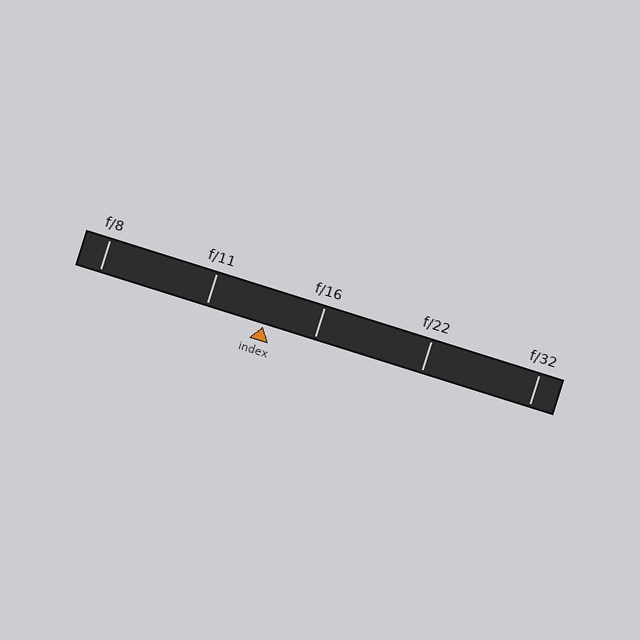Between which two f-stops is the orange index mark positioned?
The index mark is between f/11 and f/16.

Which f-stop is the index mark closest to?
The index mark is closest to f/16.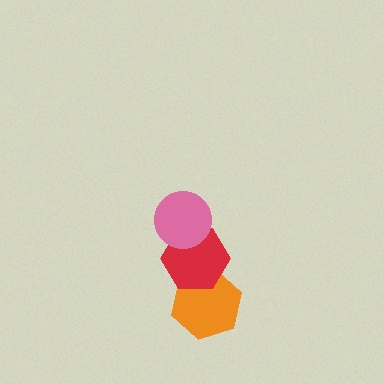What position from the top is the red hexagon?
The red hexagon is 2nd from the top.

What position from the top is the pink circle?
The pink circle is 1st from the top.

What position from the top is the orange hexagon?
The orange hexagon is 3rd from the top.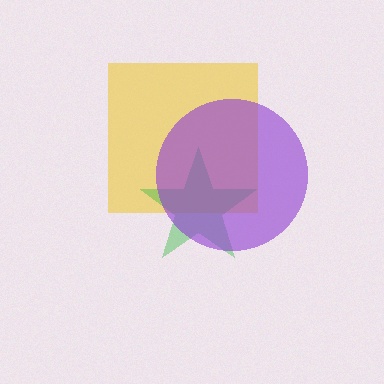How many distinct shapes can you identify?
There are 3 distinct shapes: a yellow square, a green star, a purple circle.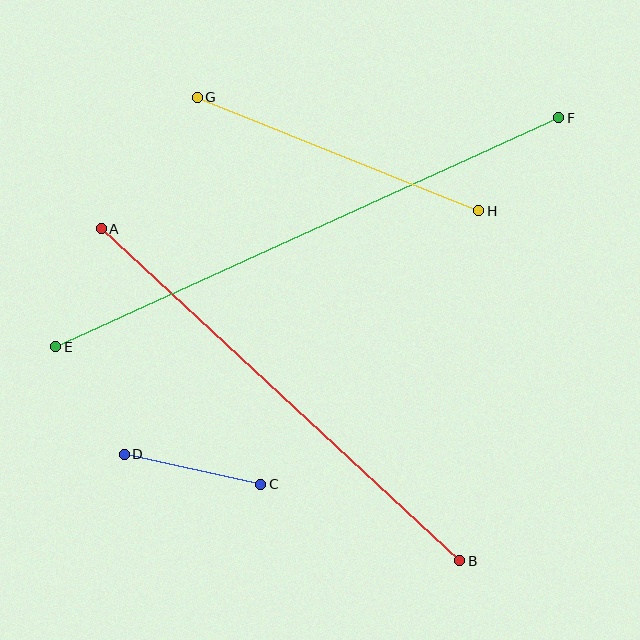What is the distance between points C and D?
The distance is approximately 140 pixels.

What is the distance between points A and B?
The distance is approximately 489 pixels.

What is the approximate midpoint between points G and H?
The midpoint is at approximately (338, 154) pixels.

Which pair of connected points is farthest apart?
Points E and F are farthest apart.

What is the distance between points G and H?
The distance is approximately 303 pixels.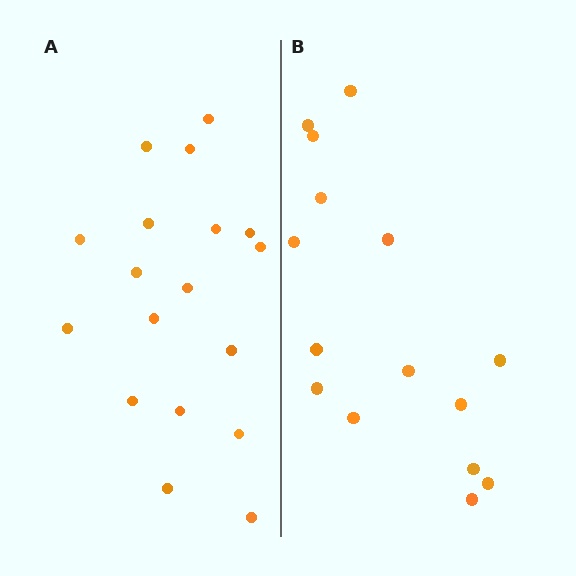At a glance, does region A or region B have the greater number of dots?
Region A (the left region) has more dots.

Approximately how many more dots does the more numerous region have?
Region A has just a few more — roughly 2 or 3 more dots than region B.